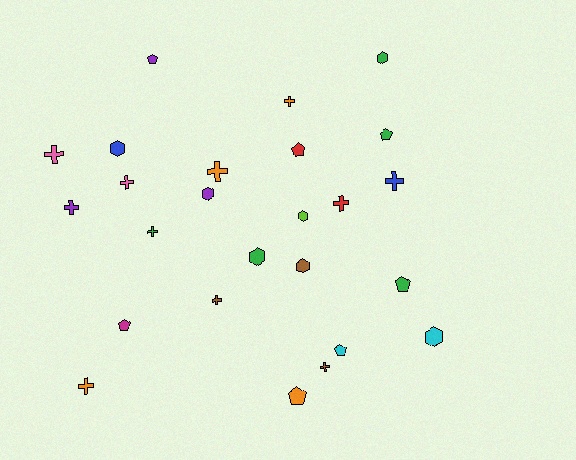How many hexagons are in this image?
There are 7 hexagons.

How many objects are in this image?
There are 25 objects.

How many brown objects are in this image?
There are 3 brown objects.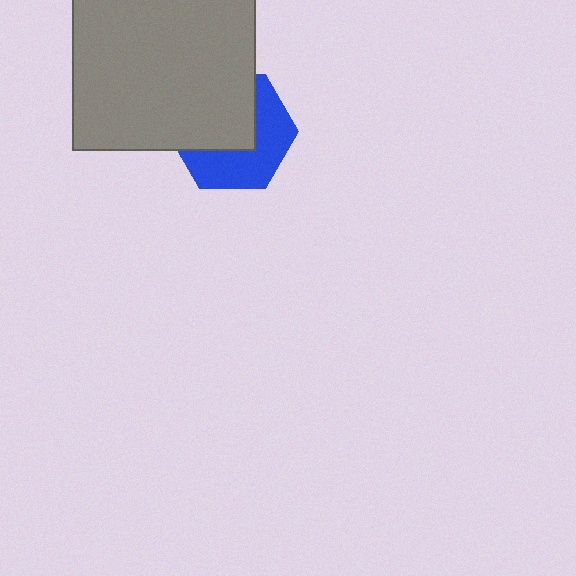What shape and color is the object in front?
The object in front is a gray square.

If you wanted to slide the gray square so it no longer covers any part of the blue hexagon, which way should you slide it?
Slide it toward the upper-left — that is the most direct way to separate the two shapes.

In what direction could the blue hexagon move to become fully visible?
The blue hexagon could move toward the lower-right. That would shift it out from behind the gray square entirely.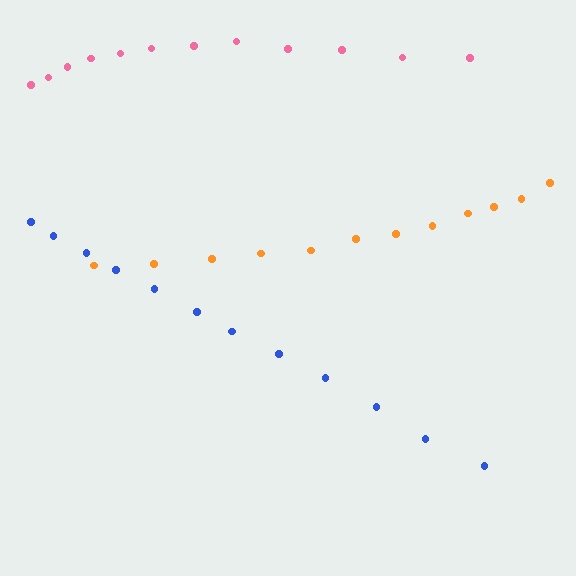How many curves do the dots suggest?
There are 3 distinct paths.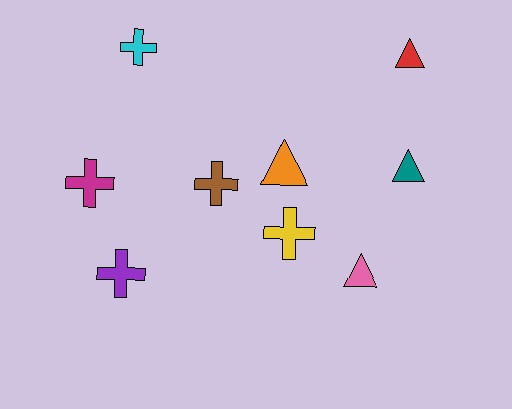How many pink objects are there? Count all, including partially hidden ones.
There is 1 pink object.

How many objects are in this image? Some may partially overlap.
There are 9 objects.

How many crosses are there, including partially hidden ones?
There are 5 crosses.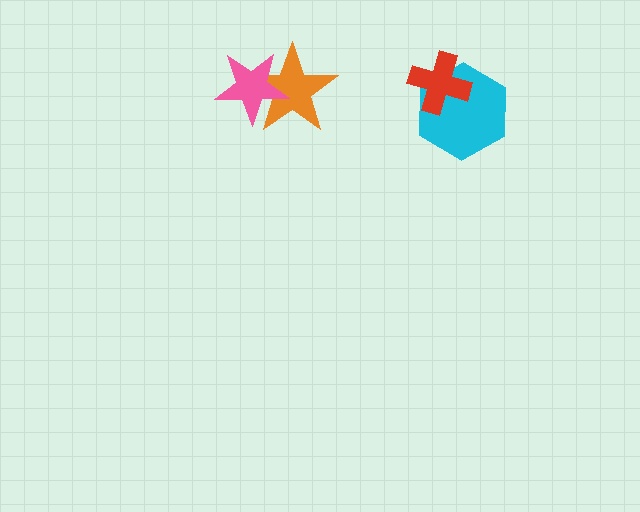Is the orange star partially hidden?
Yes, it is partially covered by another shape.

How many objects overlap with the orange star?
1 object overlaps with the orange star.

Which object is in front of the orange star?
The pink star is in front of the orange star.